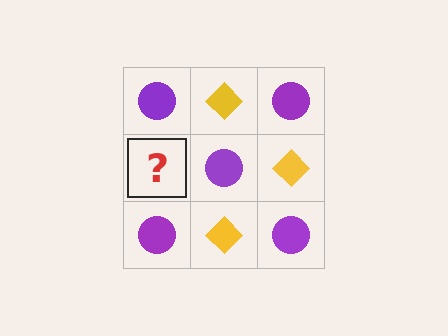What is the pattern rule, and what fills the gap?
The rule is that it alternates purple circle and yellow diamond in a checkerboard pattern. The gap should be filled with a yellow diamond.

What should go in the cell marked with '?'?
The missing cell should contain a yellow diamond.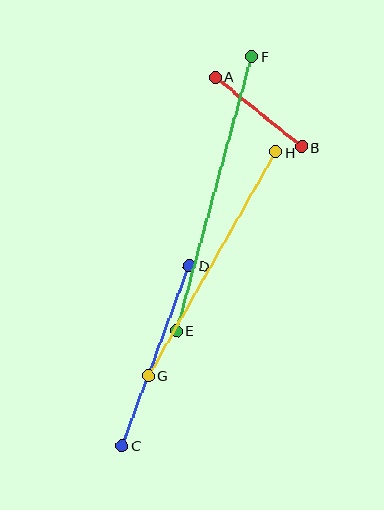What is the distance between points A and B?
The distance is approximately 112 pixels.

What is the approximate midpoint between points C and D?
The midpoint is at approximately (156, 356) pixels.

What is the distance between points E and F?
The distance is approximately 284 pixels.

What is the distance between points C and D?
The distance is approximately 192 pixels.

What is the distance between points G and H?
The distance is approximately 257 pixels.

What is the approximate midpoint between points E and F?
The midpoint is at approximately (214, 194) pixels.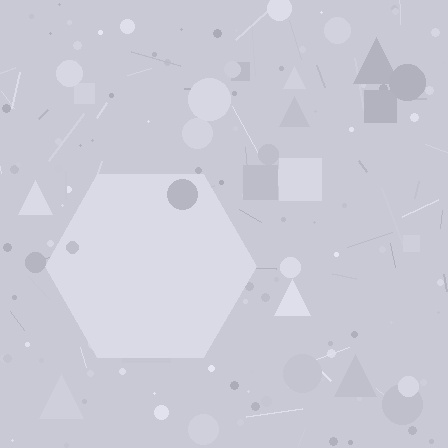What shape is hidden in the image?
A hexagon is hidden in the image.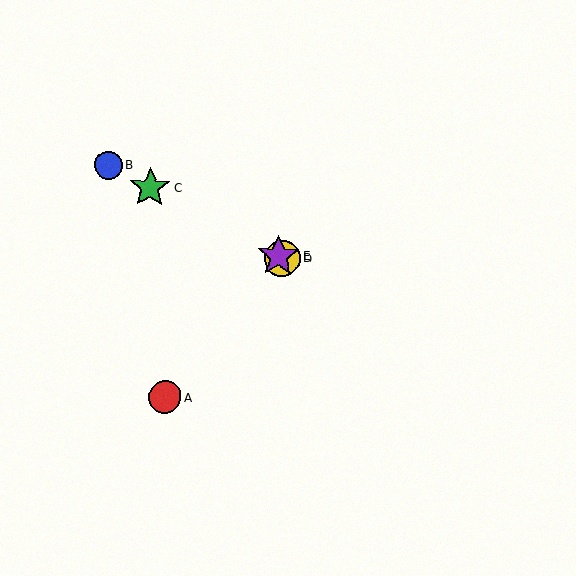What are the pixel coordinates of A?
Object A is at (165, 397).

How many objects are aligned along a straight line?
4 objects (B, C, D, E) are aligned along a straight line.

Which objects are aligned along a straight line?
Objects B, C, D, E are aligned along a straight line.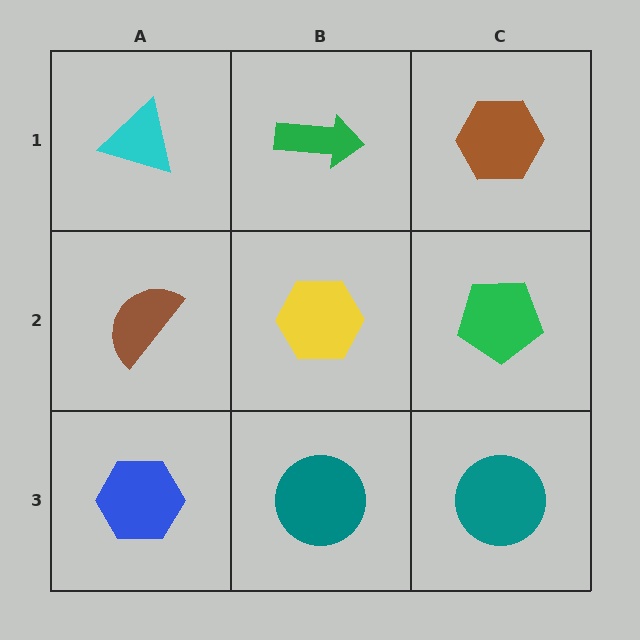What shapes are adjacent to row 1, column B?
A yellow hexagon (row 2, column B), a cyan triangle (row 1, column A), a brown hexagon (row 1, column C).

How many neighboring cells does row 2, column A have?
3.